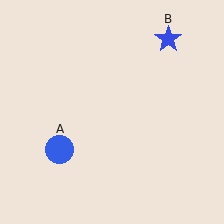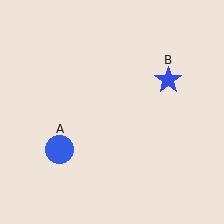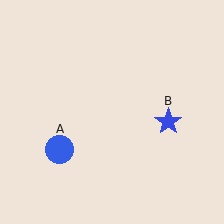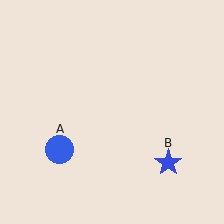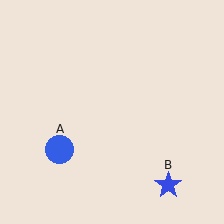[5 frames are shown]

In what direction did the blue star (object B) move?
The blue star (object B) moved down.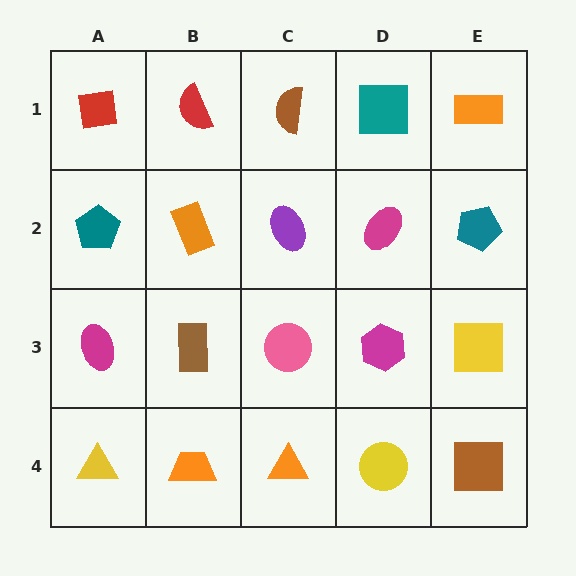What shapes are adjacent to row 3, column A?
A teal pentagon (row 2, column A), a yellow triangle (row 4, column A), a brown rectangle (row 3, column B).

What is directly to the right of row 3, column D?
A yellow square.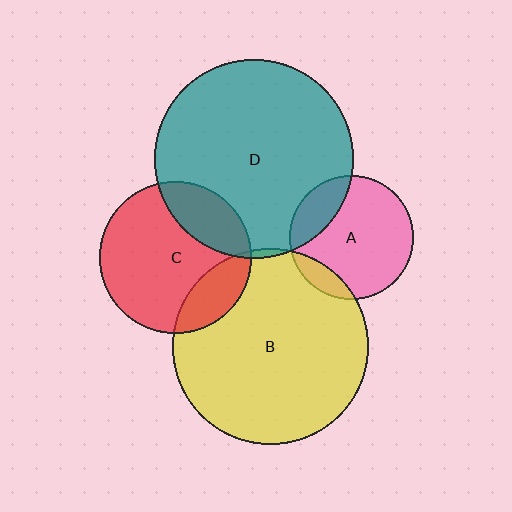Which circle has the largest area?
Circle D (teal).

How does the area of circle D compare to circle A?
Approximately 2.6 times.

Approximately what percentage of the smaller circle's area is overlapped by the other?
Approximately 25%.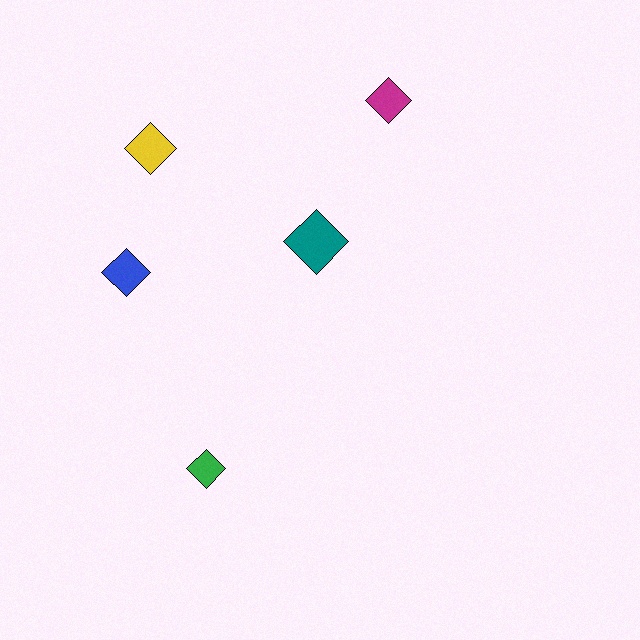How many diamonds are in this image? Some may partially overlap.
There are 5 diamonds.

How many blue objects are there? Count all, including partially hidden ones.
There is 1 blue object.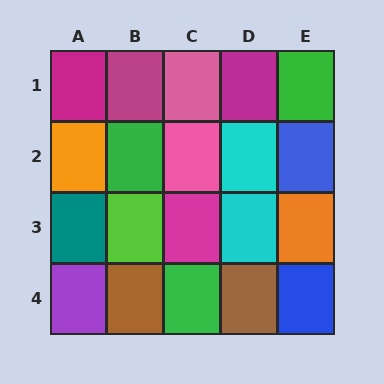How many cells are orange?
2 cells are orange.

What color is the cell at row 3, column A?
Teal.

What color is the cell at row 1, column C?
Pink.